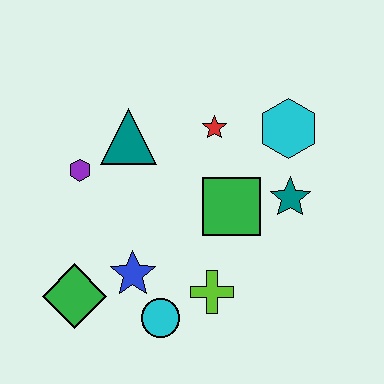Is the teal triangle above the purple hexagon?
Yes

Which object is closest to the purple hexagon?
The teal triangle is closest to the purple hexagon.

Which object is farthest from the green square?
The green diamond is farthest from the green square.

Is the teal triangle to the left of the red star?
Yes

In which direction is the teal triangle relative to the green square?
The teal triangle is to the left of the green square.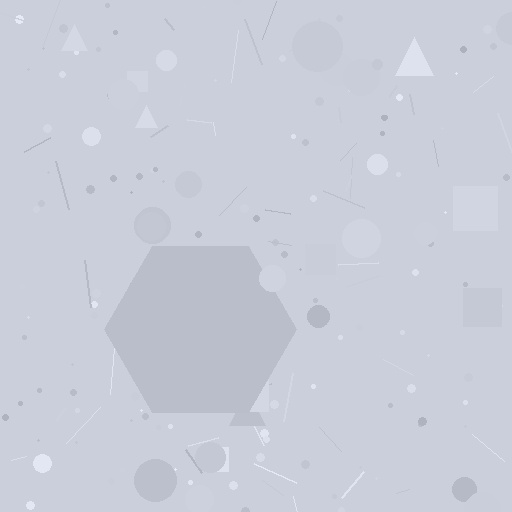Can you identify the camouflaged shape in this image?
The camouflaged shape is a hexagon.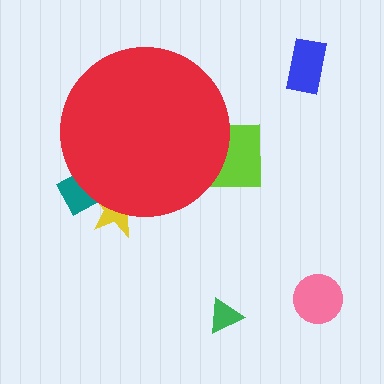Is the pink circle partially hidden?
No, the pink circle is fully visible.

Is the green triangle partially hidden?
No, the green triangle is fully visible.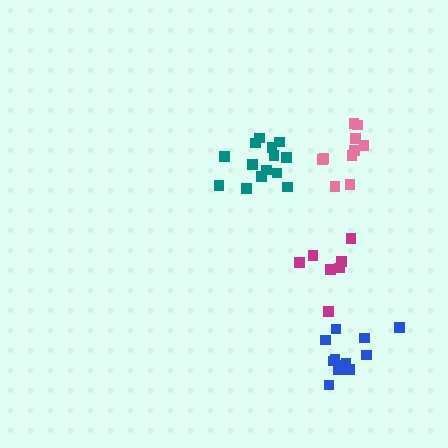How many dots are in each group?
Group 1: 14 dots, Group 2: 8 dots, Group 3: 10 dots, Group 4: 12 dots (44 total).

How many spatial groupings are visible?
There are 4 spatial groupings.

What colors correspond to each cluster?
The clusters are colored: teal, magenta, pink, blue.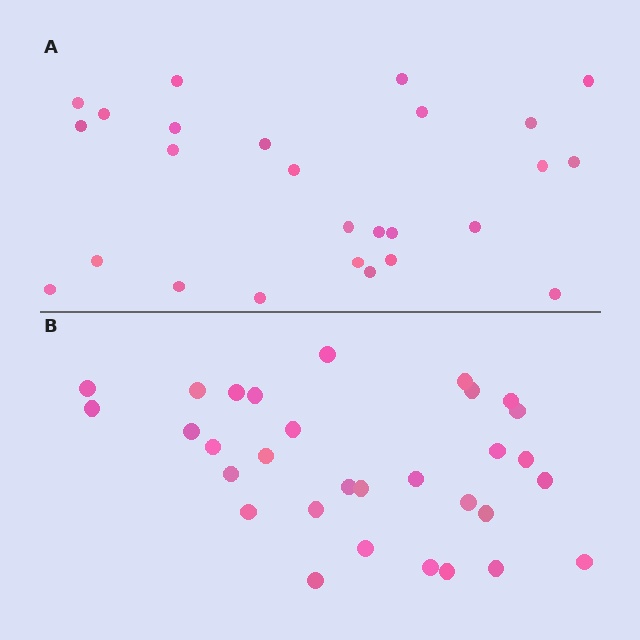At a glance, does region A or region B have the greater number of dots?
Region B (the bottom region) has more dots.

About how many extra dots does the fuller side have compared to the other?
Region B has about 5 more dots than region A.